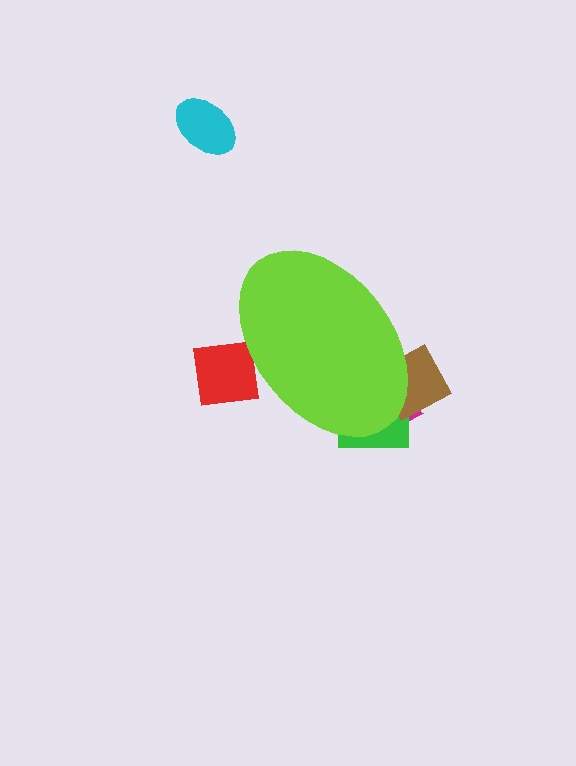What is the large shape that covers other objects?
A lime ellipse.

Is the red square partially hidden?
Yes, the red square is partially hidden behind the lime ellipse.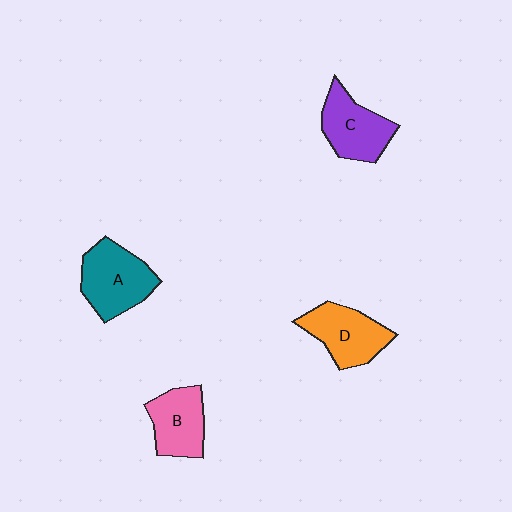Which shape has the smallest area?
Shape B (pink).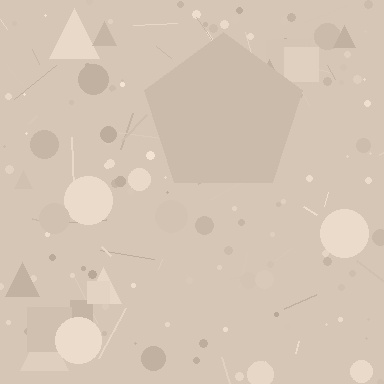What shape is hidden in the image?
A pentagon is hidden in the image.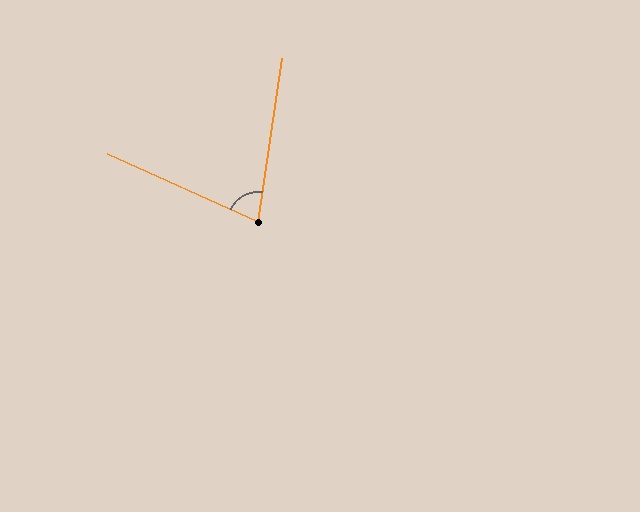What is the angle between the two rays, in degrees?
Approximately 74 degrees.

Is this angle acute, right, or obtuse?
It is acute.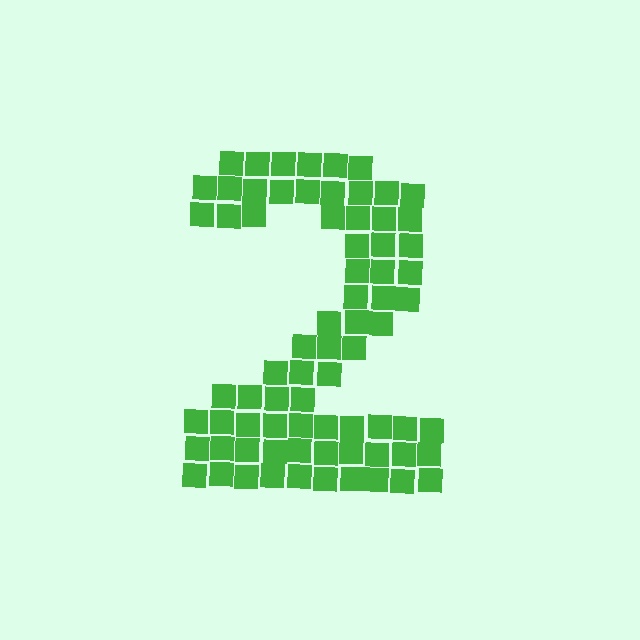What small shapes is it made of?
It is made of small squares.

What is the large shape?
The large shape is the digit 2.